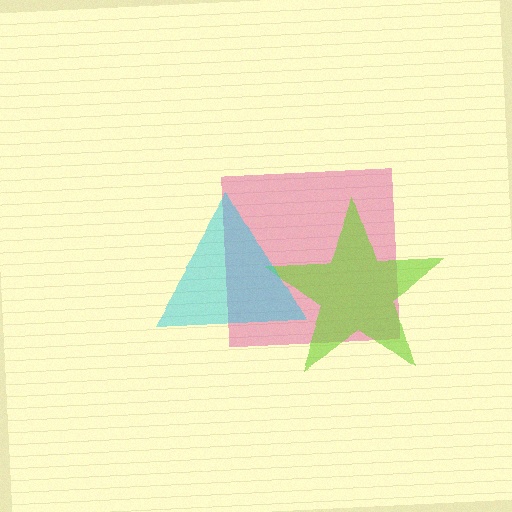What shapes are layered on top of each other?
The layered shapes are: a pink square, a lime star, a cyan triangle.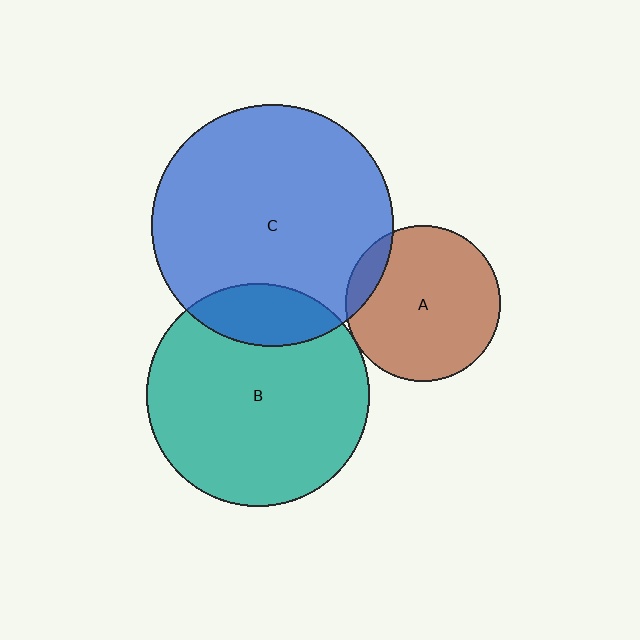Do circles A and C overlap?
Yes.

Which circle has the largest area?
Circle C (blue).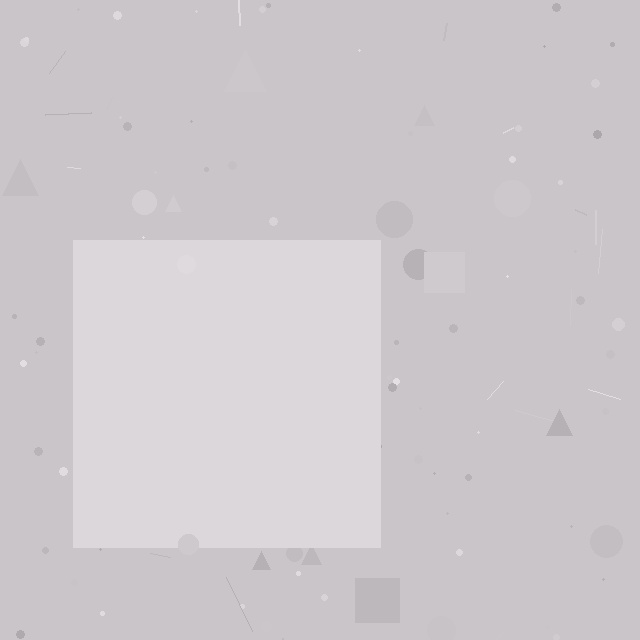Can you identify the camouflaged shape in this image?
The camouflaged shape is a square.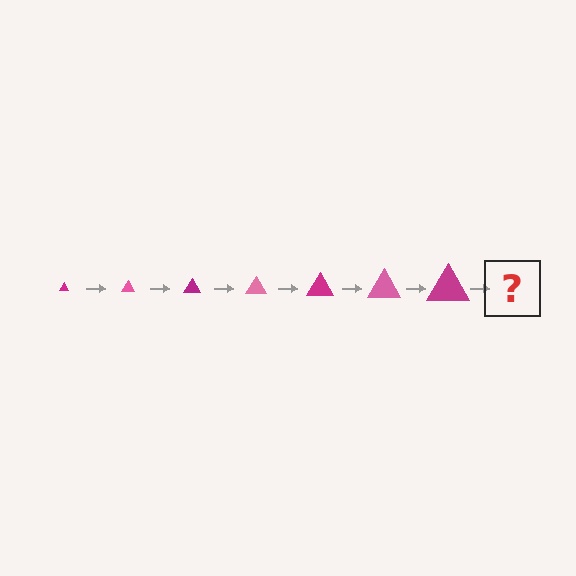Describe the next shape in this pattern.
It should be a pink triangle, larger than the previous one.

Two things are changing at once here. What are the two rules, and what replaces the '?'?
The two rules are that the triangle grows larger each step and the color cycles through magenta and pink. The '?' should be a pink triangle, larger than the previous one.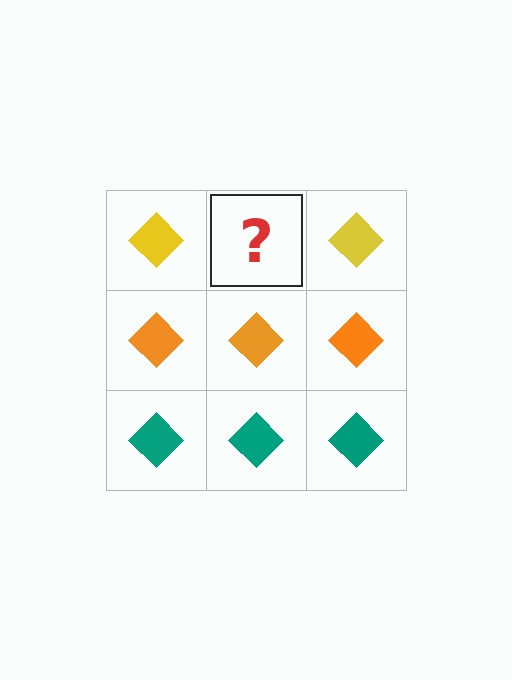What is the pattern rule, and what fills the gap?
The rule is that each row has a consistent color. The gap should be filled with a yellow diamond.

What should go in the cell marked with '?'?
The missing cell should contain a yellow diamond.